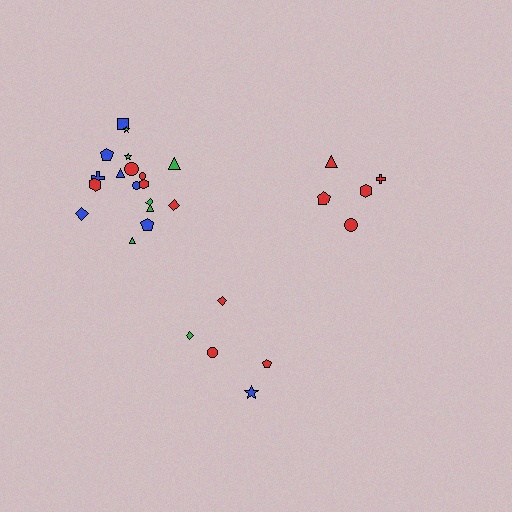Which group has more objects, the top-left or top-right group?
The top-left group.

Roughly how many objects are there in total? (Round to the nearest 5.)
Roughly 30 objects in total.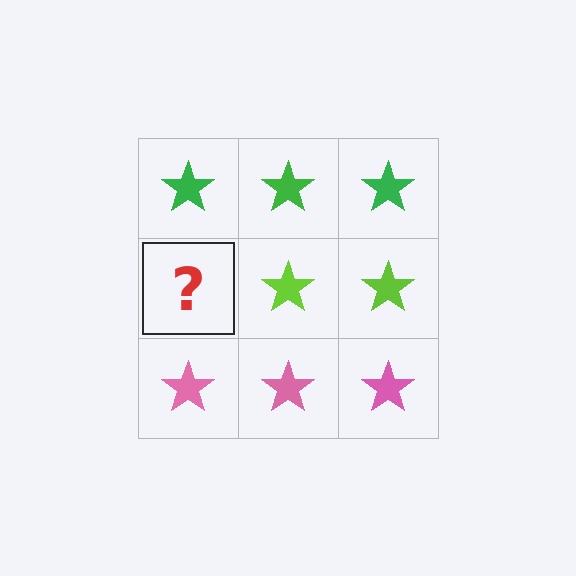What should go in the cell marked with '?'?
The missing cell should contain a lime star.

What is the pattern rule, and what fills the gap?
The rule is that each row has a consistent color. The gap should be filled with a lime star.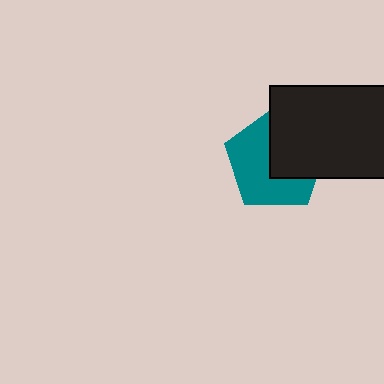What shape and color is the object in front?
The object in front is a black rectangle.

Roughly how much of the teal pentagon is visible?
About half of it is visible (roughly 57%).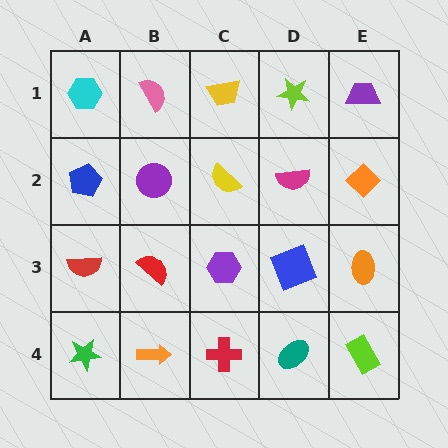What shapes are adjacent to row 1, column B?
A purple circle (row 2, column B), a cyan hexagon (row 1, column A), a yellow trapezoid (row 1, column C).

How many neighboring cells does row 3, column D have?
4.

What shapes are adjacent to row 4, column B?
A red semicircle (row 3, column B), a green star (row 4, column A), a red cross (row 4, column C).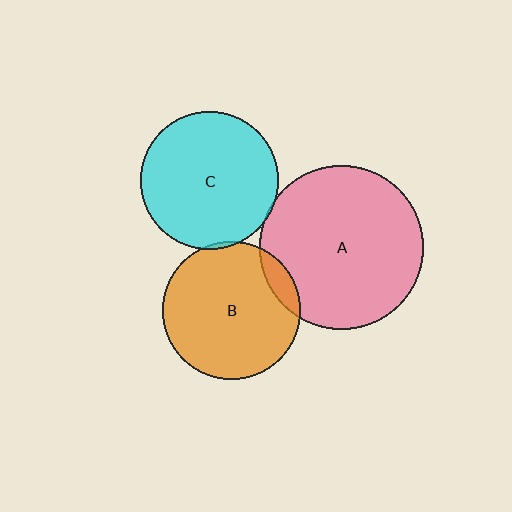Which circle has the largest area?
Circle A (pink).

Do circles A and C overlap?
Yes.